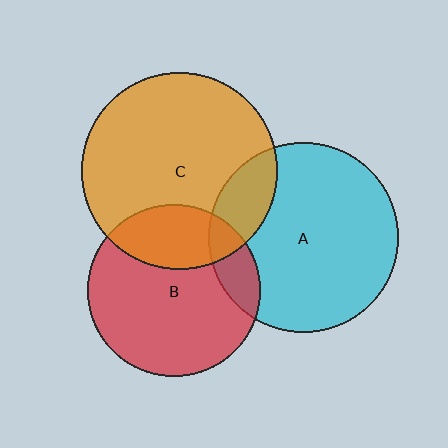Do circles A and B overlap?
Yes.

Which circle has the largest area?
Circle C (orange).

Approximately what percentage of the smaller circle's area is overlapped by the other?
Approximately 15%.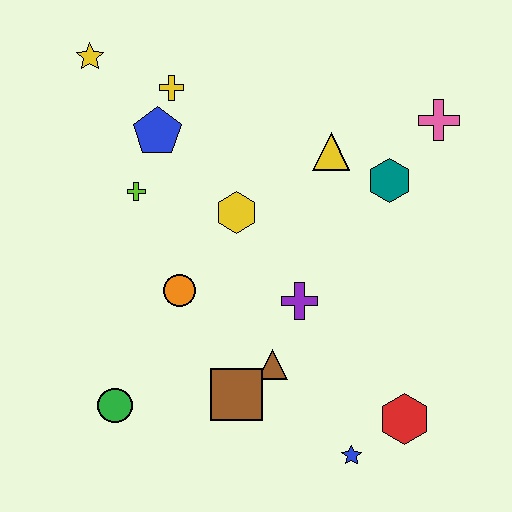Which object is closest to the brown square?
The brown triangle is closest to the brown square.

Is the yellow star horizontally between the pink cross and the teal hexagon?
No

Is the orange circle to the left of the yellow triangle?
Yes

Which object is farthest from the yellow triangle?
The green circle is farthest from the yellow triangle.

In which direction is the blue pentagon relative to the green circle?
The blue pentagon is above the green circle.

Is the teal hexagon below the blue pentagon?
Yes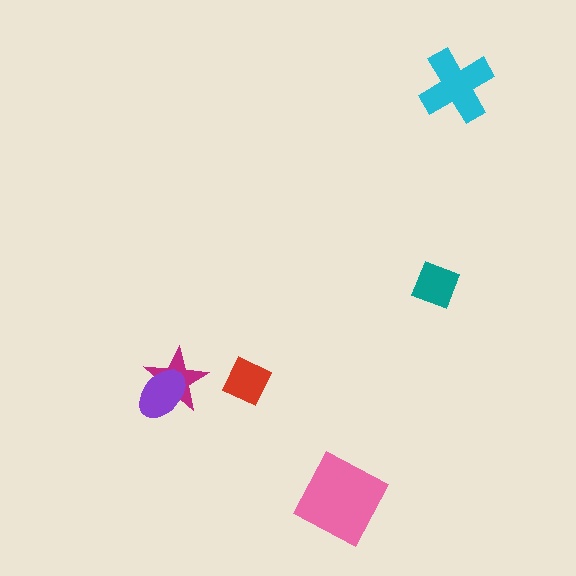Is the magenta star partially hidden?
Yes, it is partially covered by another shape.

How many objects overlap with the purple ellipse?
1 object overlaps with the purple ellipse.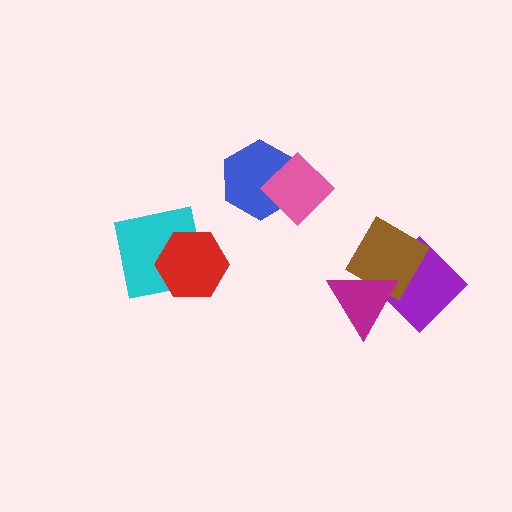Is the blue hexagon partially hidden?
Yes, it is partially covered by another shape.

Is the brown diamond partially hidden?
Yes, it is partially covered by another shape.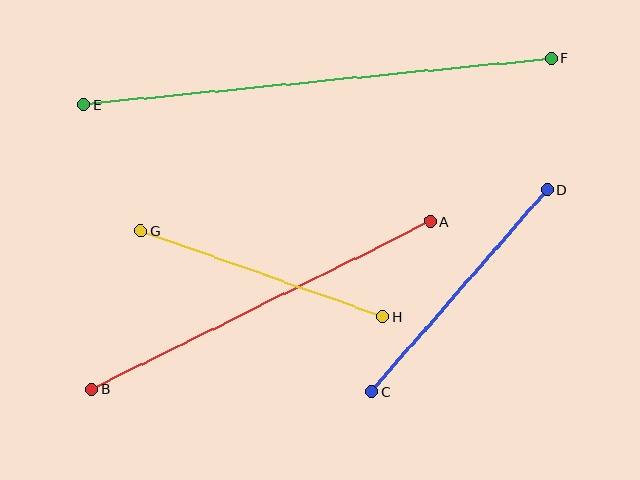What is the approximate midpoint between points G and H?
The midpoint is at approximately (262, 274) pixels.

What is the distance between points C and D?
The distance is approximately 267 pixels.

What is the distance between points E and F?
The distance is approximately 470 pixels.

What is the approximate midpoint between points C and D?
The midpoint is at approximately (459, 291) pixels.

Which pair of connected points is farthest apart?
Points E and F are farthest apart.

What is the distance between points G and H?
The distance is approximately 256 pixels.